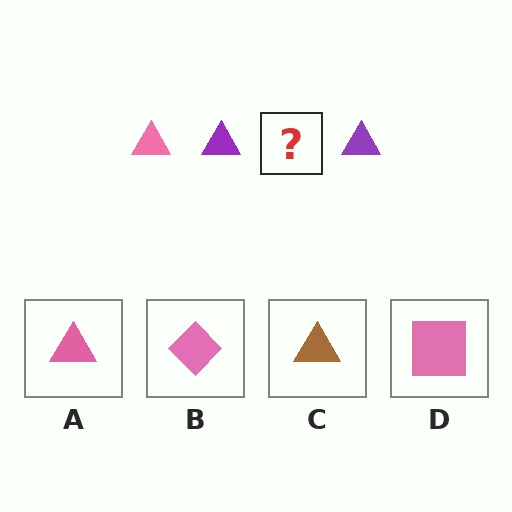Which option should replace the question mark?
Option A.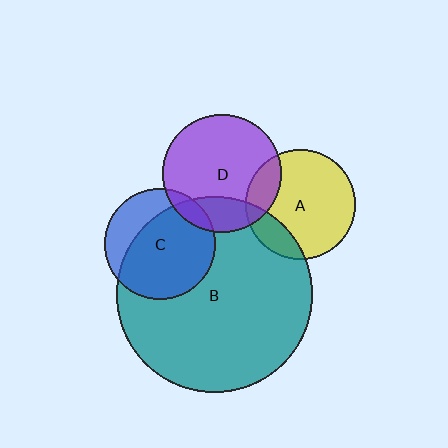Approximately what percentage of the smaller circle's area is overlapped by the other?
Approximately 70%.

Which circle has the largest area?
Circle B (teal).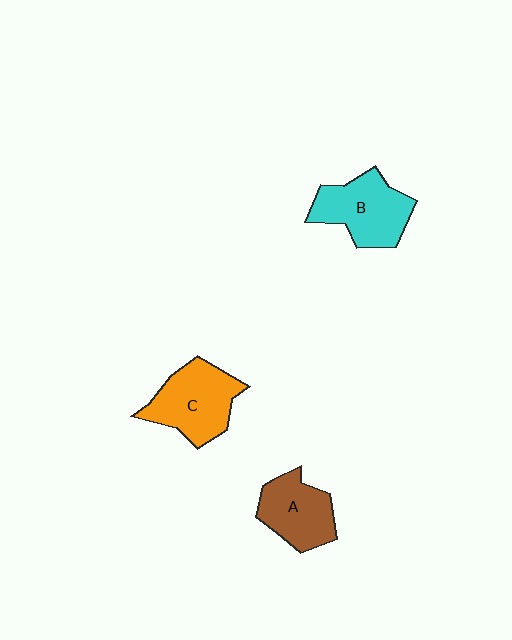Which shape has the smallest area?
Shape A (brown).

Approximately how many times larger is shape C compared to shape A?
Approximately 1.2 times.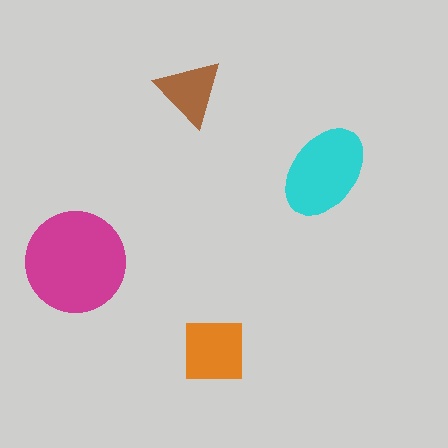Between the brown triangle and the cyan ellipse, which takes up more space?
The cyan ellipse.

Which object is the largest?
The magenta circle.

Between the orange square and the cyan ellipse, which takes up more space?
The cyan ellipse.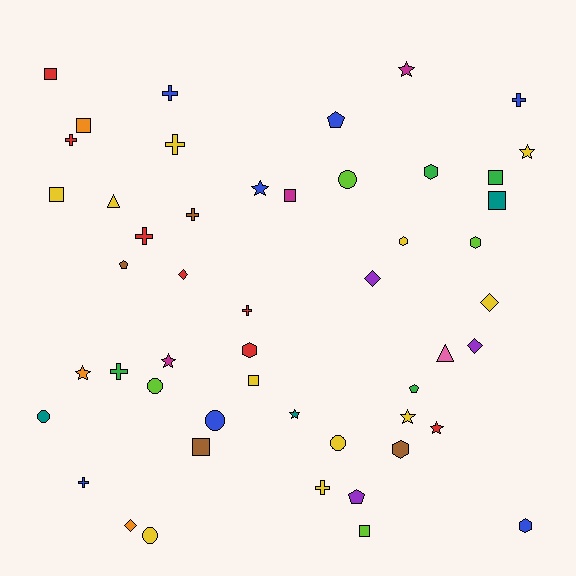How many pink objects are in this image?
There is 1 pink object.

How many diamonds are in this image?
There are 5 diamonds.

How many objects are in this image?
There are 50 objects.